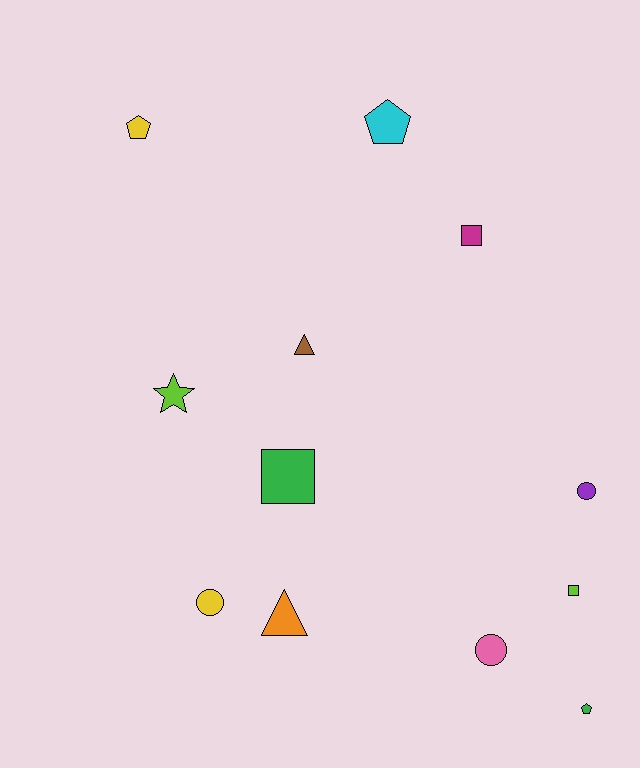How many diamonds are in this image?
There are no diamonds.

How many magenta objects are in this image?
There is 1 magenta object.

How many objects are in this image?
There are 12 objects.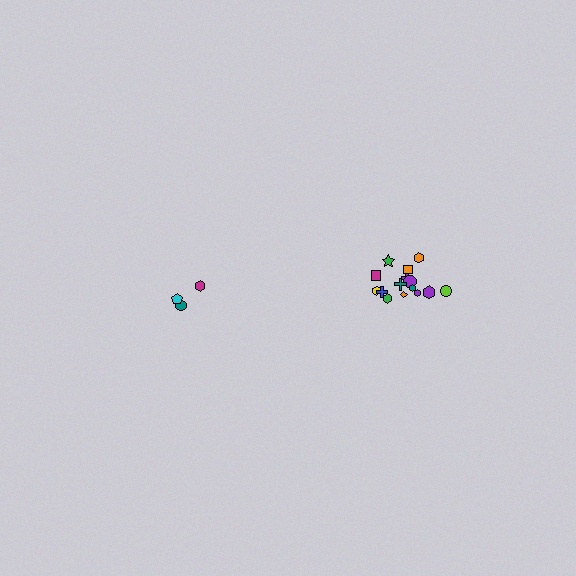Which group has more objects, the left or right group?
The right group.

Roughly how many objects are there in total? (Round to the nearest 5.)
Roughly 20 objects in total.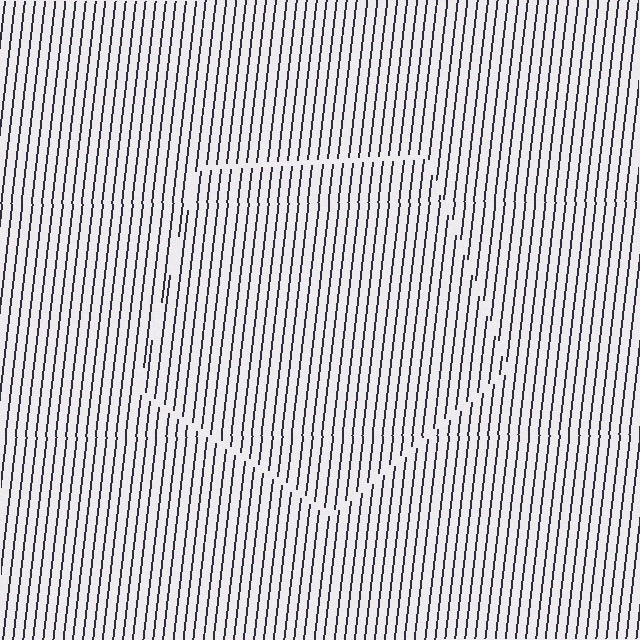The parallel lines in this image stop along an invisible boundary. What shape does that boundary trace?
An illusory pentagon. The interior of the shape contains the same grating, shifted by half a period — the contour is defined by the phase discontinuity where line-ends from the inner and outer gratings abut.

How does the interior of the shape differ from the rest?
The interior of the shape contains the same grating, shifted by half a period — the contour is defined by the phase discontinuity where line-ends from the inner and outer gratings abut.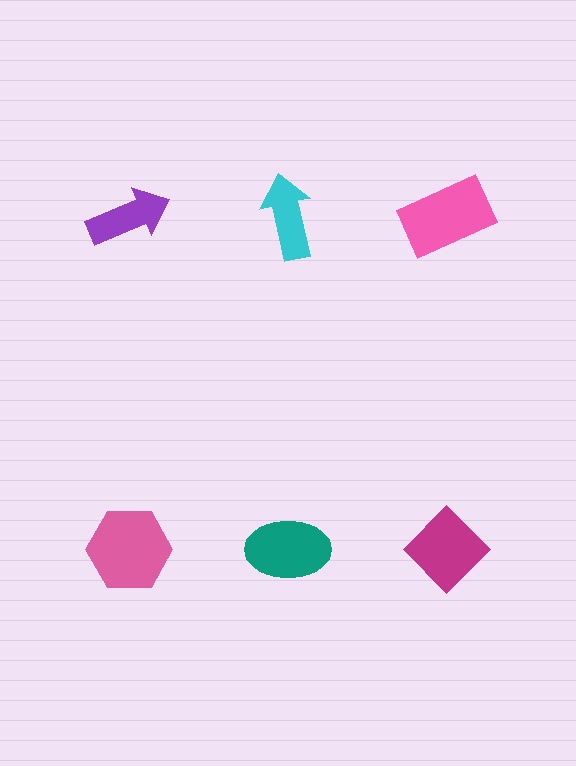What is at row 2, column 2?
A teal ellipse.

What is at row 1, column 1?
A purple arrow.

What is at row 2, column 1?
A pink hexagon.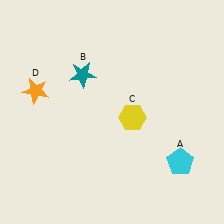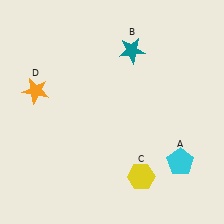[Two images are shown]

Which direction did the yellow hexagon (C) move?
The yellow hexagon (C) moved down.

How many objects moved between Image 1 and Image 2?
2 objects moved between the two images.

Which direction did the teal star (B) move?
The teal star (B) moved right.